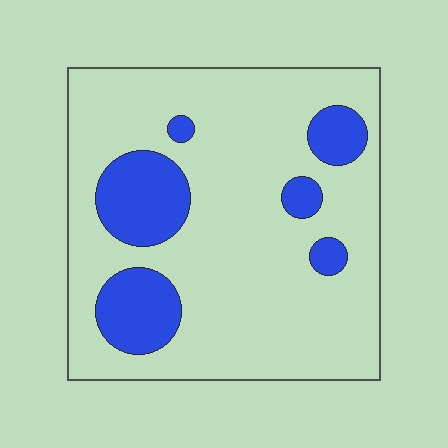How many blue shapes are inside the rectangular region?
6.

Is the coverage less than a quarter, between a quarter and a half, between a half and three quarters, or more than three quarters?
Less than a quarter.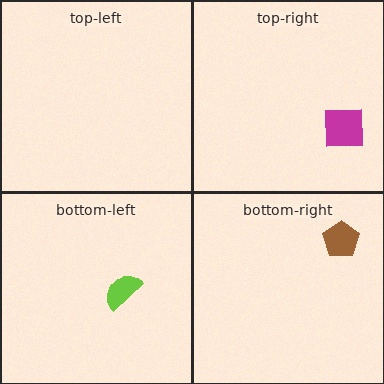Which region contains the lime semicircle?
The bottom-left region.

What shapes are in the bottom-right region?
The brown pentagon.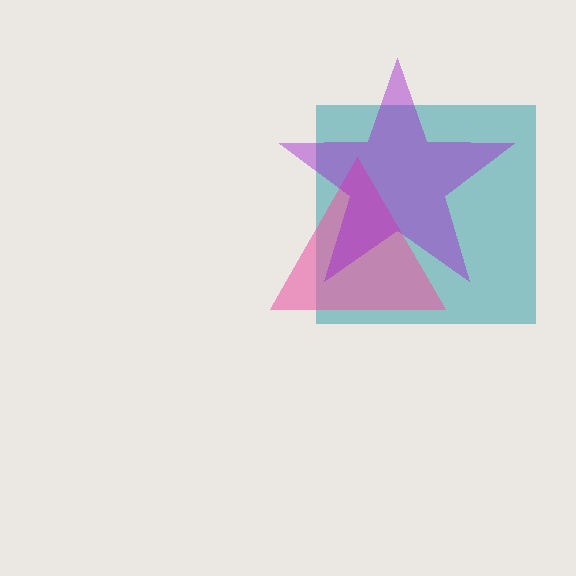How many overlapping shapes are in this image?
There are 3 overlapping shapes in the image.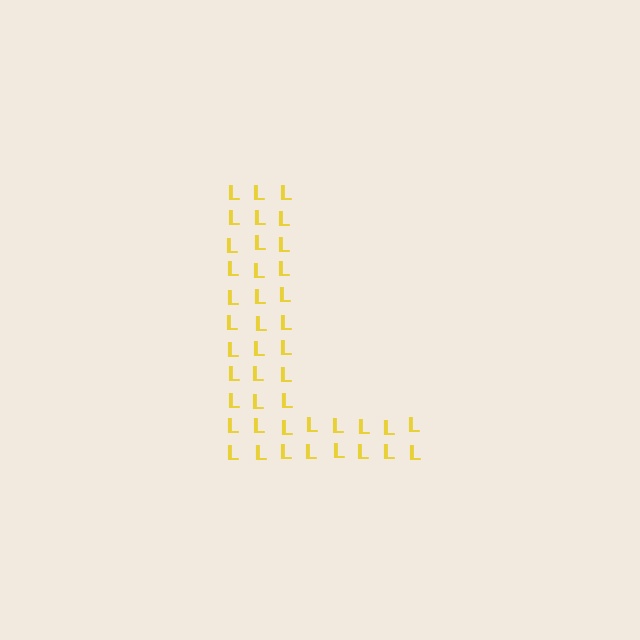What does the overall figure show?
The overall figure shows the letter L.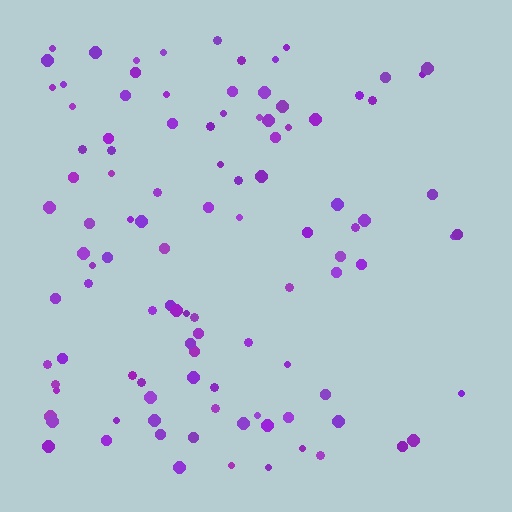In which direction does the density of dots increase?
From right to left, with the left side densest.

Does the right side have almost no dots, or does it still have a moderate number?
Still a moderate number, just noticeably fewer than the left.